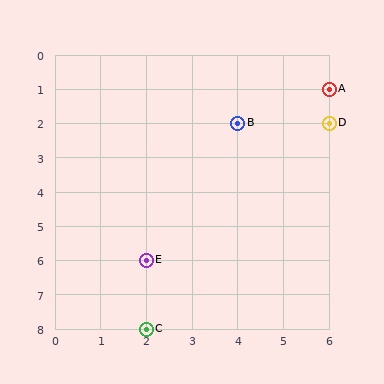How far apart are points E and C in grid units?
Points E and C are 2 rows apart.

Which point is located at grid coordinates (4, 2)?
Point B is at (4, 2).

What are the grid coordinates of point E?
Point E is at grid coordinates (2, 6).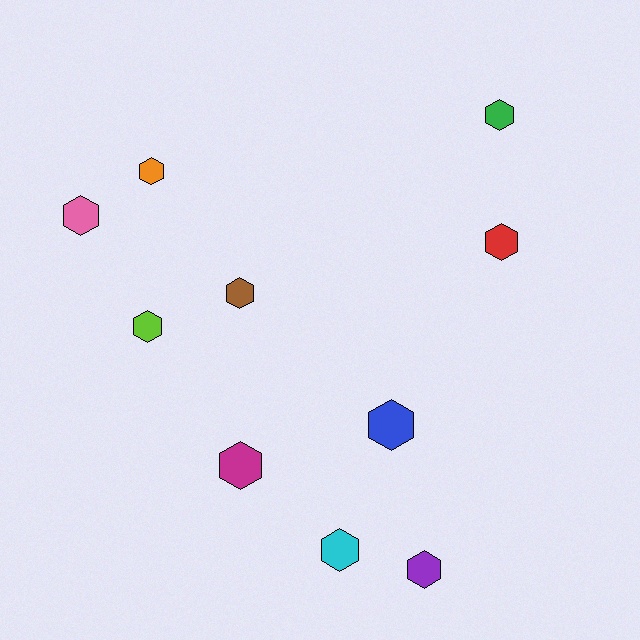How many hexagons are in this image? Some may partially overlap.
There are 10 hexagons.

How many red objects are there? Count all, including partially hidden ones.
There is 1 red object.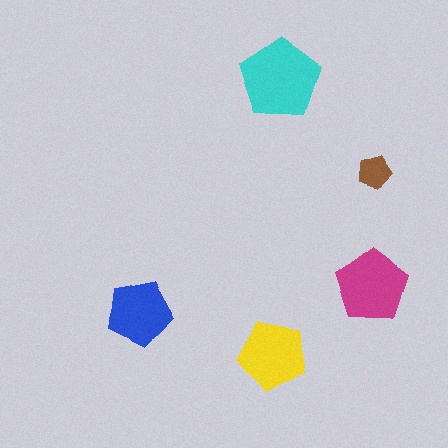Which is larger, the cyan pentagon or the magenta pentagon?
The cyan one.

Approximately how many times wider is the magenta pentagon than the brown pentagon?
About 2 times wider.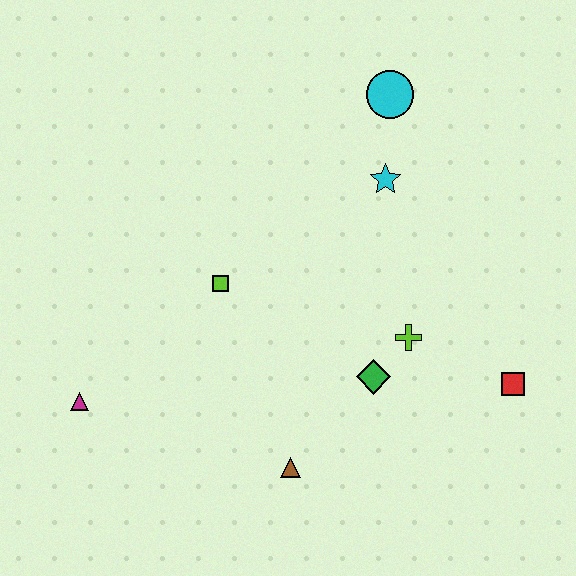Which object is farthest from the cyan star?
The magenta triangle is farthest from the cyan star.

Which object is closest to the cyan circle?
The cyan star is closest to the cyan circle.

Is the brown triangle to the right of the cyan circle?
No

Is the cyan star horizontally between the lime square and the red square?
Yes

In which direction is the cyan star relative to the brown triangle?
The cyan star is above the brown triangle.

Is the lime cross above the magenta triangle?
Yes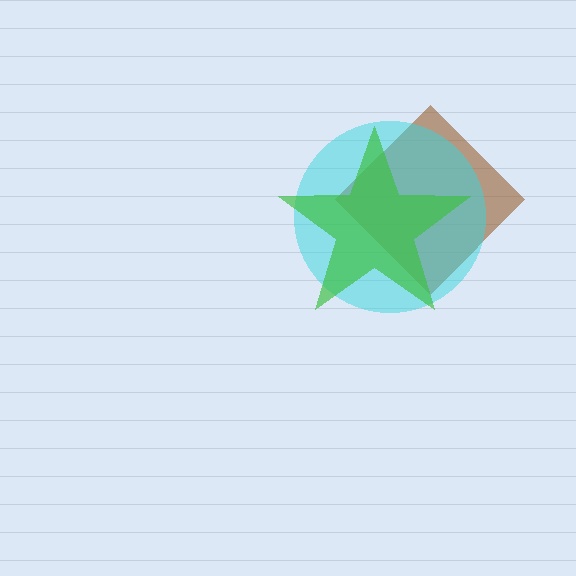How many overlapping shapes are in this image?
There are 3 overlapping shapes in the image.